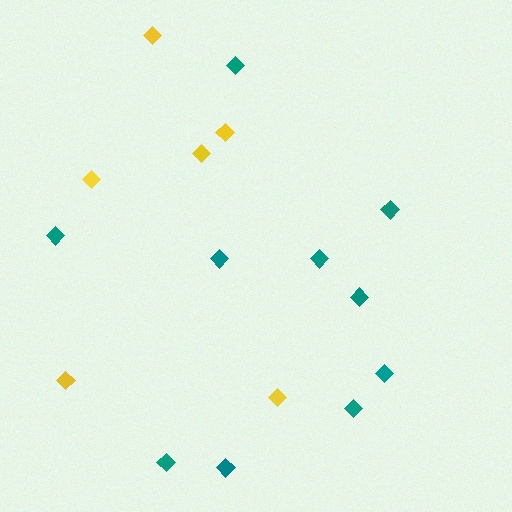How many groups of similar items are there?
There are 2 groups: one group of yellow diamonds (6) and one group of teal diamonds (10).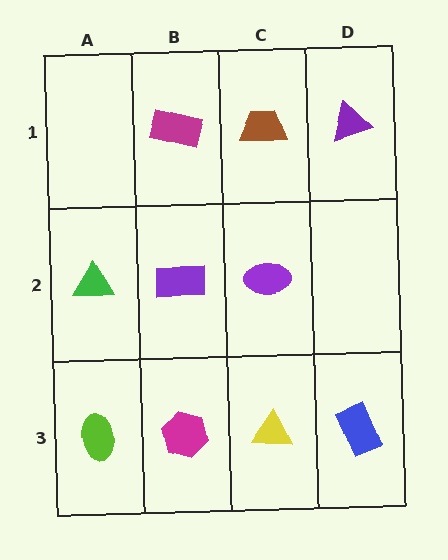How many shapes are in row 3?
4 shapes.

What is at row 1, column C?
A brown trapezoid.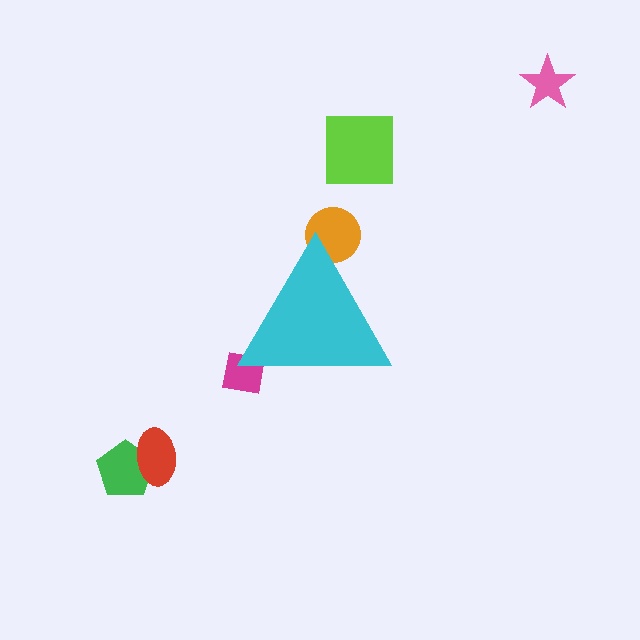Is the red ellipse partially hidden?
No, the red ellipse is fully visible.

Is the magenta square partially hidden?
Yes, the magenta square is partially hidden behind the cyan triangle.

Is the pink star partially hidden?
No, the pink star is fully visible.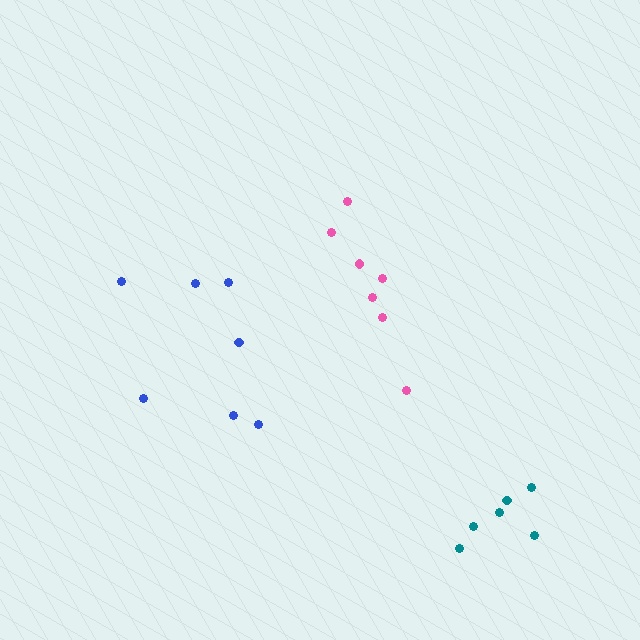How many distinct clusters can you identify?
There are 3 distinct clusters.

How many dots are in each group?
Group 1: 7 dots, Group 2: 7 dots, Group 3: 6 dots (20 total).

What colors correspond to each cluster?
The clusters are colored: pink, blue, teal.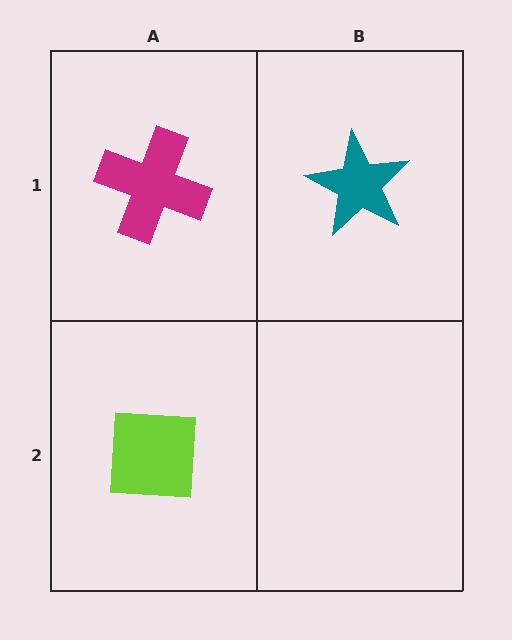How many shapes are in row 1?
2 shapes.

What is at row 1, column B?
A teal star.